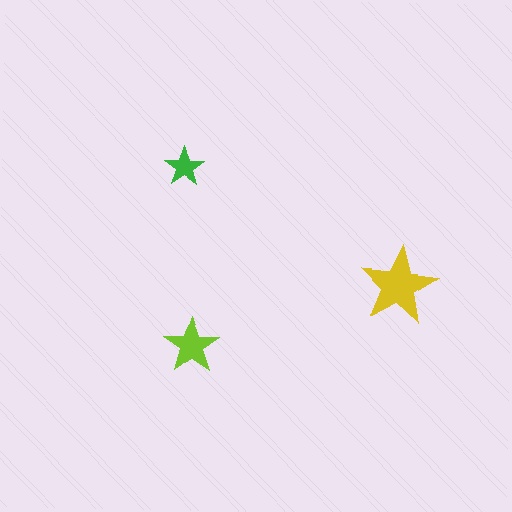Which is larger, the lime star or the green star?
The lime one.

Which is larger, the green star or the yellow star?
The yellow one.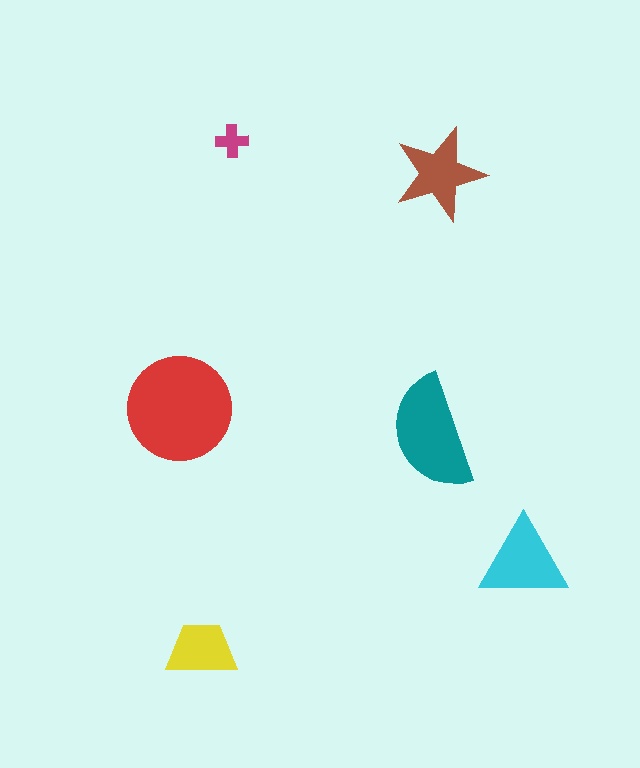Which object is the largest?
The red circle.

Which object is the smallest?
The magenta cross.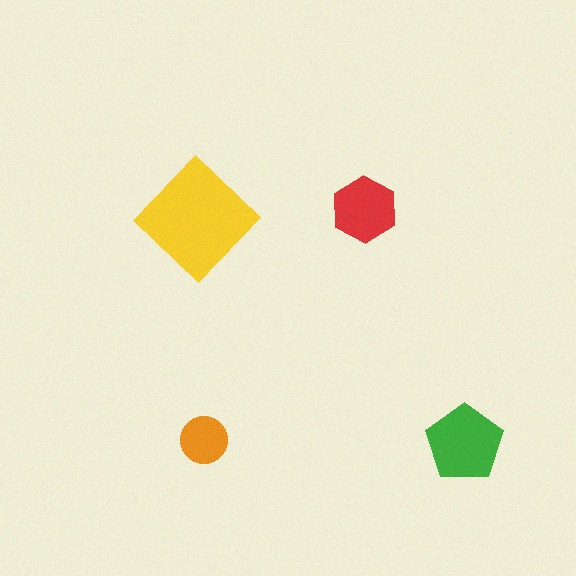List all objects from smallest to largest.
The orange circle, the red hexagon, the green pentagon, the yellow diamond.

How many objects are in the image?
There are 4 objects in the image.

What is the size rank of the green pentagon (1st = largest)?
2nd.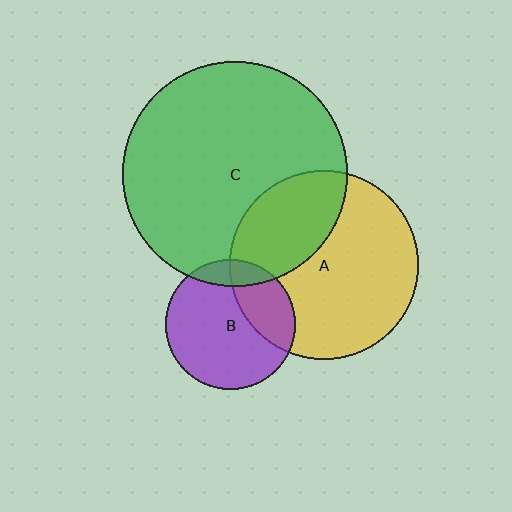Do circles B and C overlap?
Yes.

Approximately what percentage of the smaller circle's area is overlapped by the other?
Approximately 10%.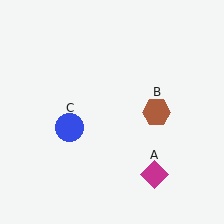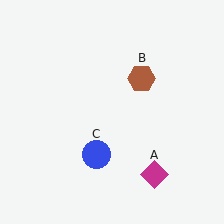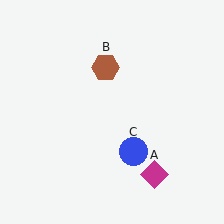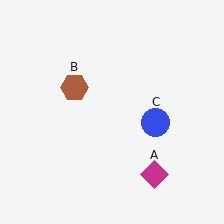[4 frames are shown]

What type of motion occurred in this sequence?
The brown hexagon (object B), blue circle (object C) rotated counterclockwise around the center of the scene.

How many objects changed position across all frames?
2 objects changed position: brown hexagon (object B), blue circle (object C).